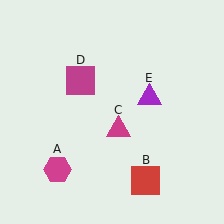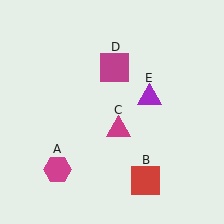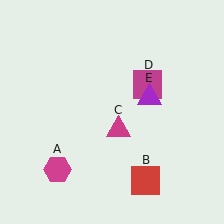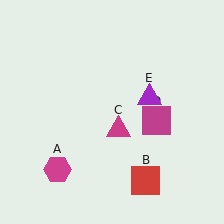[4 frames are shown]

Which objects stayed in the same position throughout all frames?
Magenta hexagon (object A) and red square (object B) and magenta triangle (object C) and purple triangle (object E) remained stationary.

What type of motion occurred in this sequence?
The magenta square (object D) rotated clockwise around the center of the scene.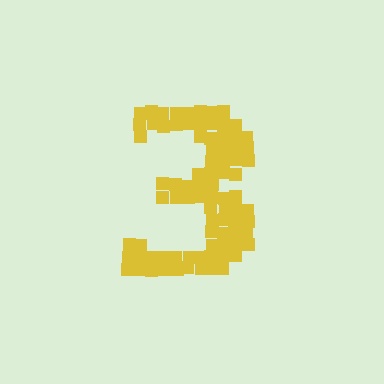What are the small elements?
The small elements are squares.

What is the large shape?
The large shape is the digit 3.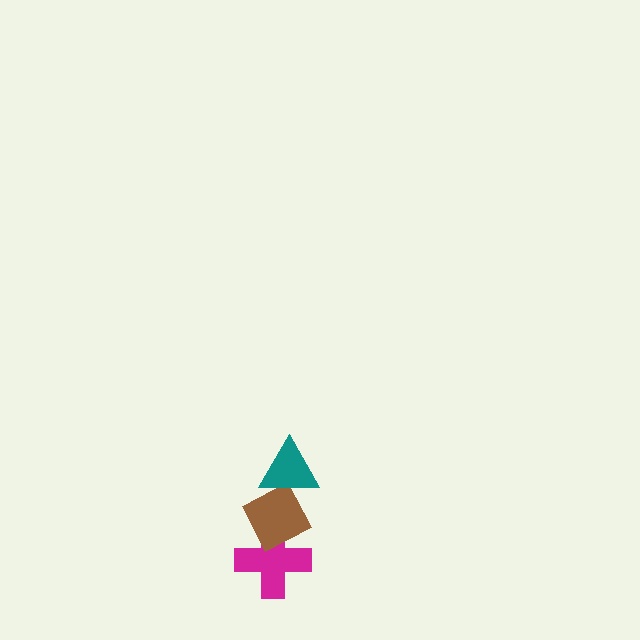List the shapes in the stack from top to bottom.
From top to bottom: the teal triangle, the brown diamond, the magenta cross.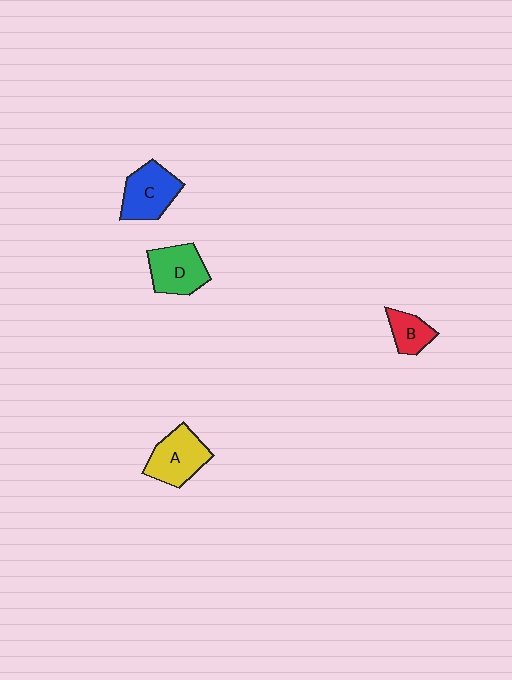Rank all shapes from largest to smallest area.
From largest to smallest: A (yellow), C (blue), D (green), B (red).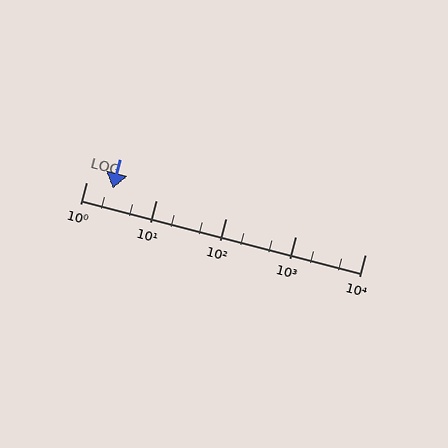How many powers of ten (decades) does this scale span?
The scale spans 4 decades, from 1 to 10000.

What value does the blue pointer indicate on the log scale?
The pointer indicates approximately 2.4.